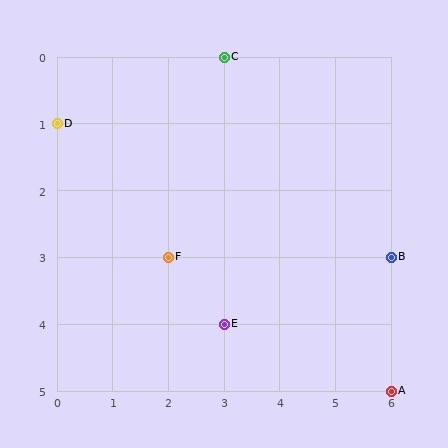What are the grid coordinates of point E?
Point E is at grid coordinates (3, 4).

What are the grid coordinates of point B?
Point B is at grid coordinates (6, 3).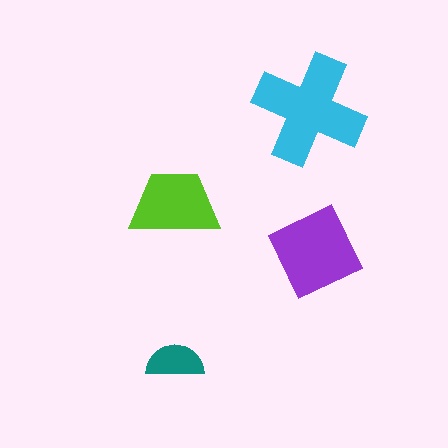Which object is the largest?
The cyan cross.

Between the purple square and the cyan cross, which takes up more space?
The cyan cross.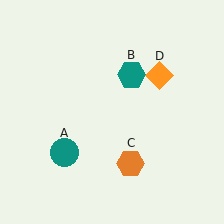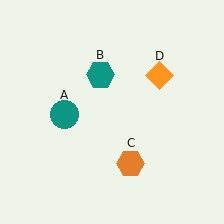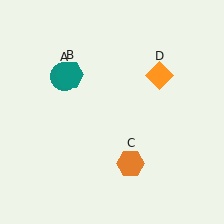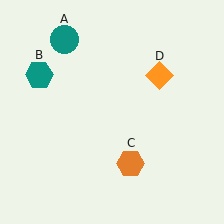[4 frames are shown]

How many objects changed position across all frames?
2 objects changed position: teal circle (object A), teal hexagon (object B).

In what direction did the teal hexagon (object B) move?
The teal hexagon (object B) moved left.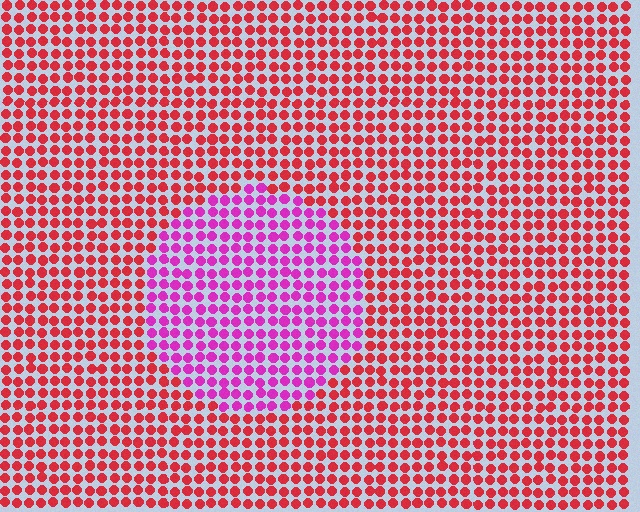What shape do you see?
I see a circle.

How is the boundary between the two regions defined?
The boundary is defined purely by a slight shift in hue (about 46 degrees). Spacing, size, and orientation are identical on both sides.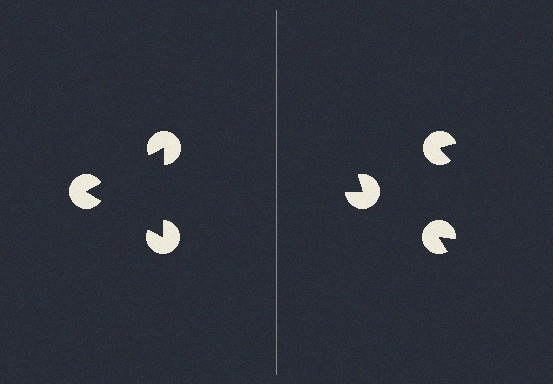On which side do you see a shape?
An illusory triangle appears on the left side. On the right side the wedge cuts are rotated, so no coherent shape forms.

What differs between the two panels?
The pac-man discs are positioned identically on both sides; only the wedge orientations differ. On the left they align to a triangle; on the right they are misaligned.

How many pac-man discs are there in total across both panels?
6 — 3 on each side.